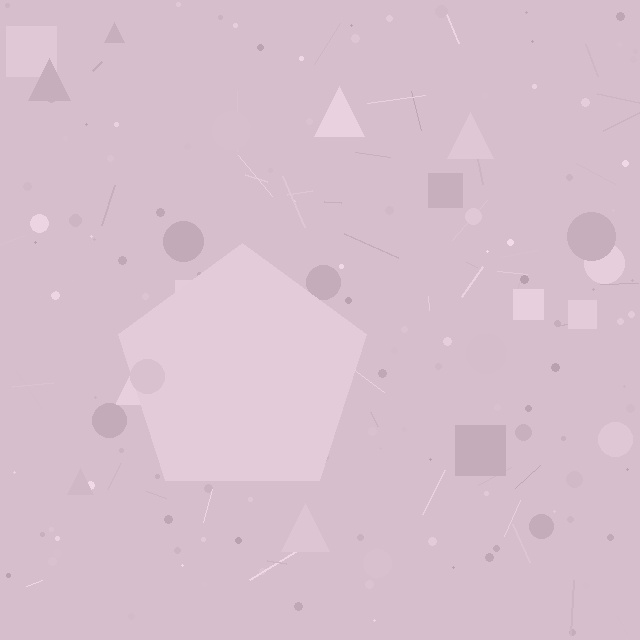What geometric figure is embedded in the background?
A pentagon is embedded in the background.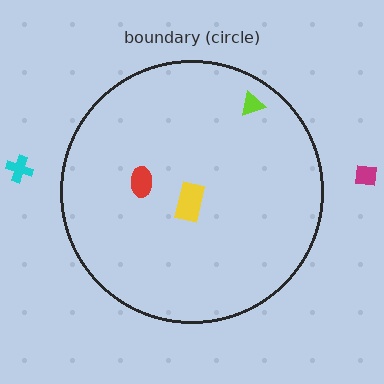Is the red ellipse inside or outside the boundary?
Inside.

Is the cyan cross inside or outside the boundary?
Outside.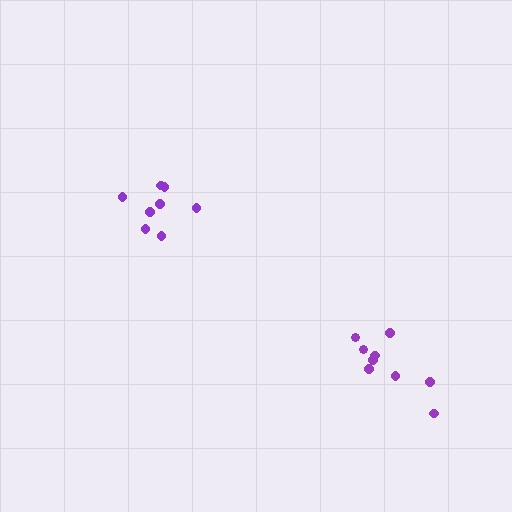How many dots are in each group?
Group 1: 8 dots, Group 2: 9 dots (17 total).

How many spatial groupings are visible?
There are 2 spatial groupings.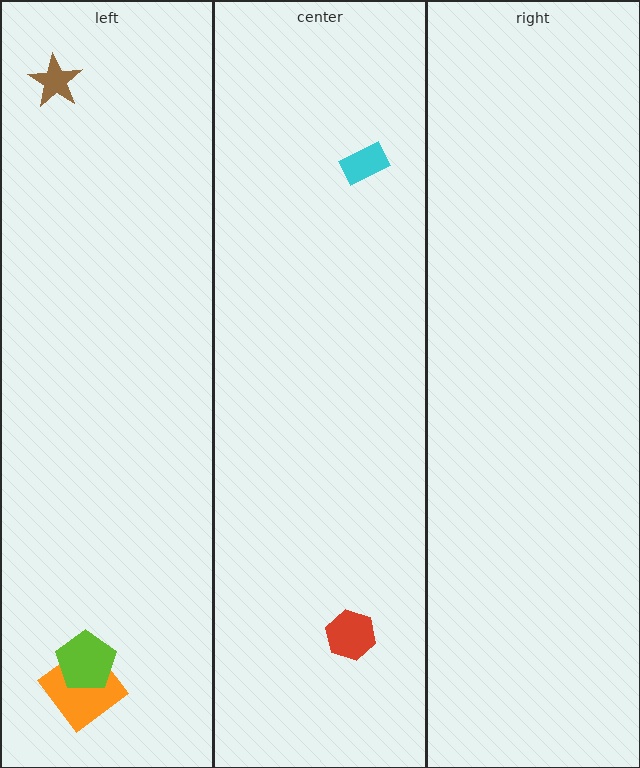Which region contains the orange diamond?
The left region.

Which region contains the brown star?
The left region.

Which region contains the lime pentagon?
The left region.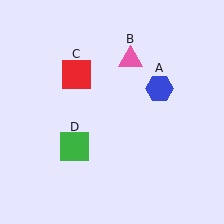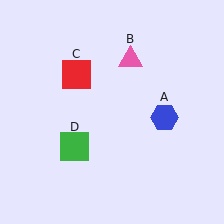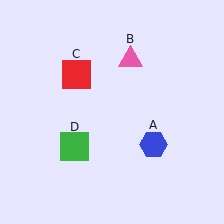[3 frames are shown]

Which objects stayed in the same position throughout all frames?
Pink triangle (object B) and red square (object C) and green square (object D) remained stationary.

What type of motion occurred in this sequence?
The blue hexagon (object A) rotated clockwise around the center of the scene.